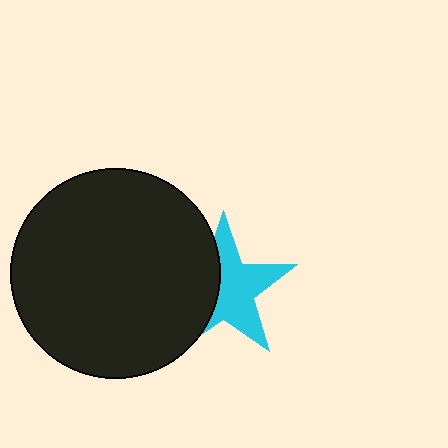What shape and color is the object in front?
The object in front is a black circle.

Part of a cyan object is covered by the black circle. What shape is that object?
It is a star.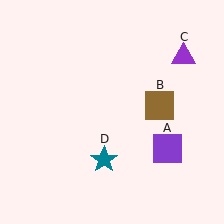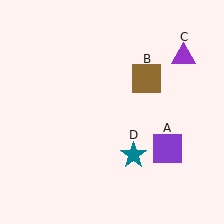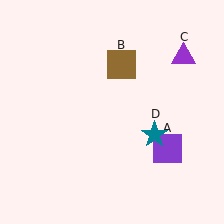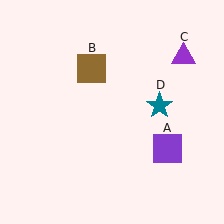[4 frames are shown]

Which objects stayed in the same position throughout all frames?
Purple square (object A) and purple triangle (object C) remained stationary.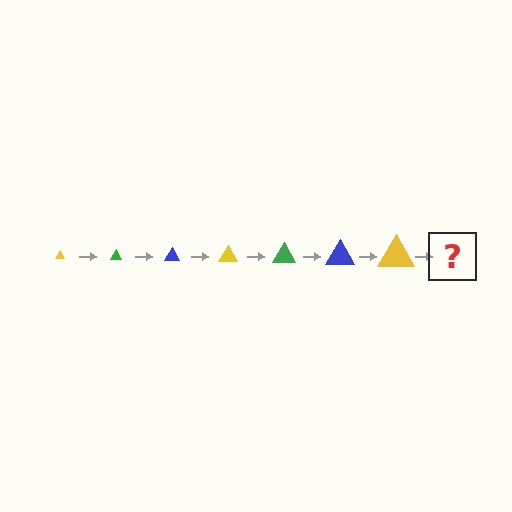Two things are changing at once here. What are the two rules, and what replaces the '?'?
The two rules are that the triangle grows larger each step and the color cycles through yellow, green, and blue. The '?' should be a green triangle, larger than the previous one.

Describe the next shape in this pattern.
It should be a green triangle, larger than the previous one.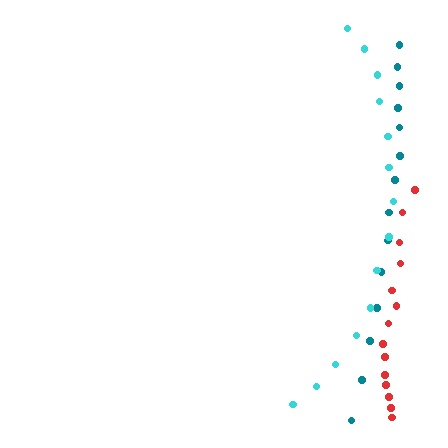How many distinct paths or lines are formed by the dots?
There are 3 distinct paths.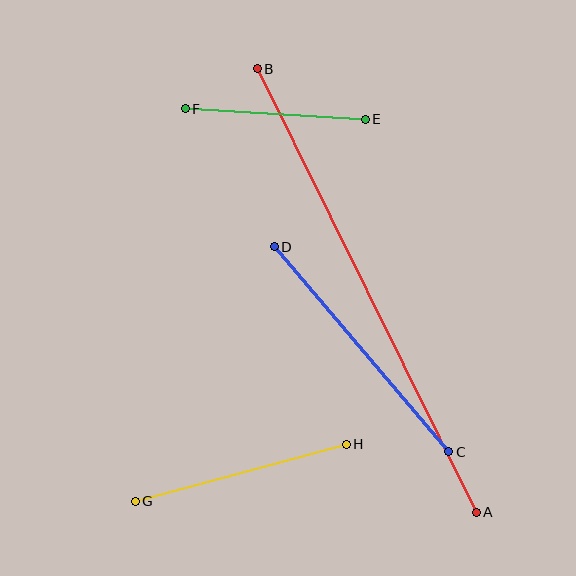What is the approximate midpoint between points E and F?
The midpoint is at approximately (275, 114) pixels.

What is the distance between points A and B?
The distance is approximately 494 pixels.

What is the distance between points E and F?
The distance is approximately 180 pixels.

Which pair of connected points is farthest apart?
Points A and B are farthest apart.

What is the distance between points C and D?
The distance is approximately 269 pixels.